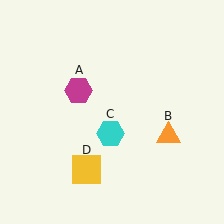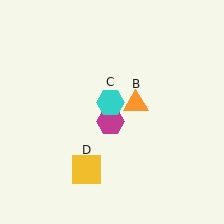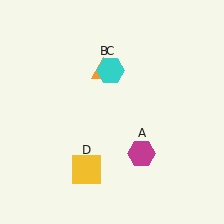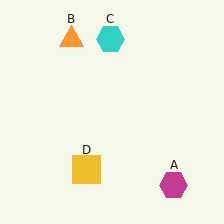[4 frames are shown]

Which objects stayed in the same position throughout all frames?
Yellow square (object D) remained stationary.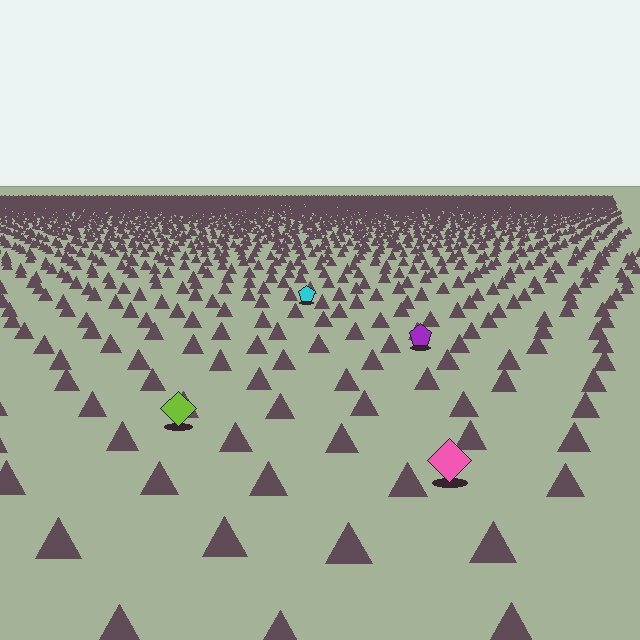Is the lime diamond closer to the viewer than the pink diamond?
No. The pink diamond is closer — you can tell from the texture gradient: the ground texture is coarser near it.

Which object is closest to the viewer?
The pink diamond is closest. The texture marks near it are larger and more spread out.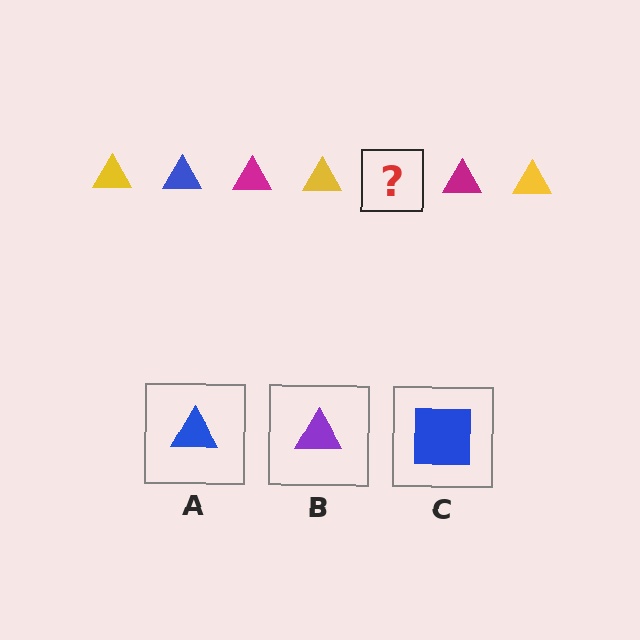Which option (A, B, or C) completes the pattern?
A.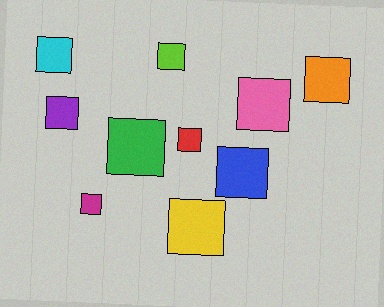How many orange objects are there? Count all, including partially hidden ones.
There is 1 orange object.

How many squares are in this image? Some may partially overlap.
There are 10 squares.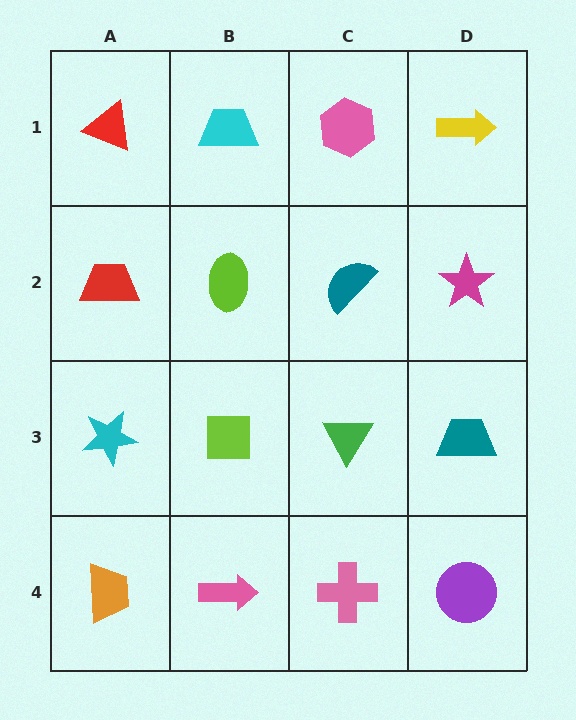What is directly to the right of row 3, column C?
A teal trapezoid.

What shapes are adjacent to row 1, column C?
A teal semicircle (row 2, column C), a cyan trapezoid (row 1, column B), a yellow arrow (row 1, column D).